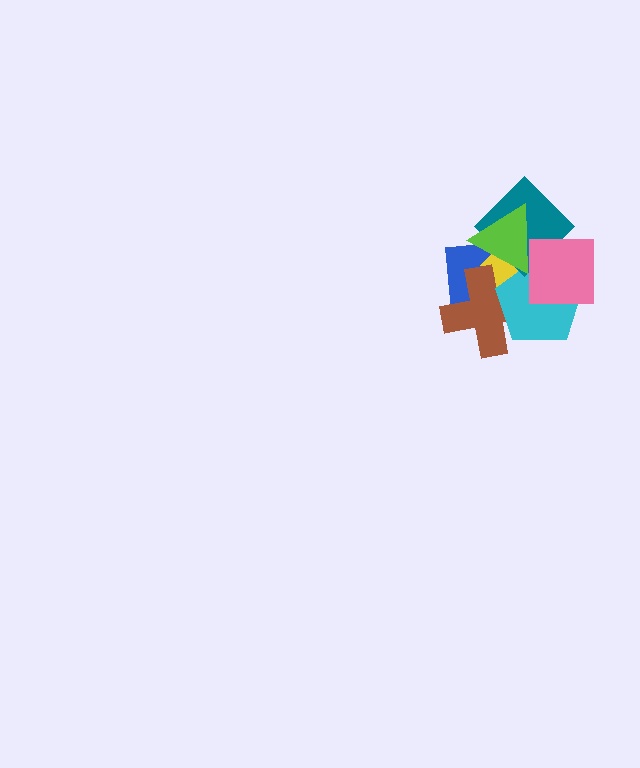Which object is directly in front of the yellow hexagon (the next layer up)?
The brown cross is directly in front of the yellow hexagon.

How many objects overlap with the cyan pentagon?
6 objects overlap with the cyan pentagon.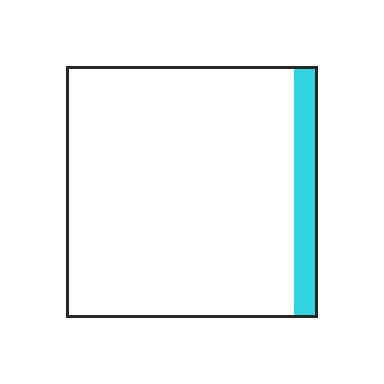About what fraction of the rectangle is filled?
About one tenth (1/10).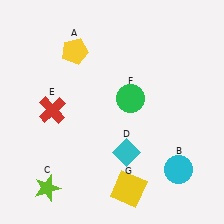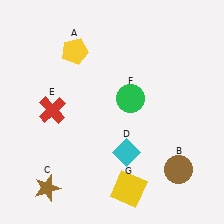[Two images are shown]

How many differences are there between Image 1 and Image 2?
There are 2 differences between the two images.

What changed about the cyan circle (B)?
In Image 1, B is cyan. In Image 2, it changed to brown.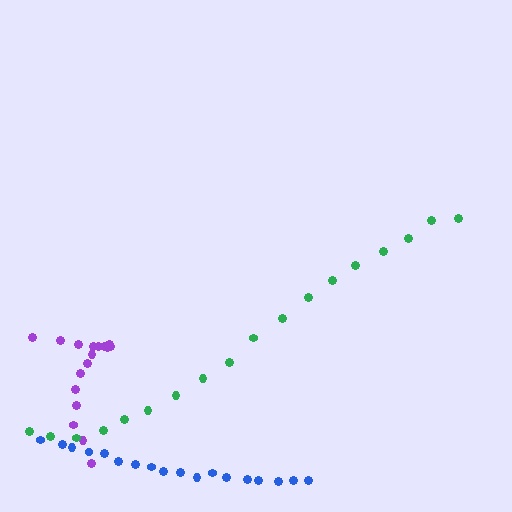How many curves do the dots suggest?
There are 3 distinct paths.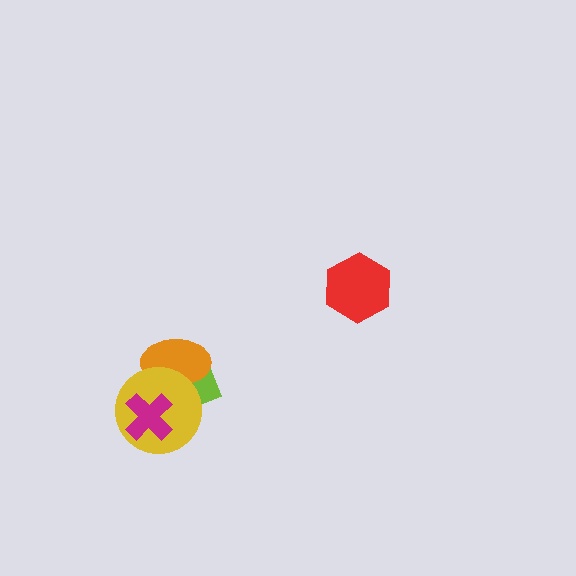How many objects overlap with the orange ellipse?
2 objects overlap with the orange ellipse.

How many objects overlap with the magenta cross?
1 object overlaps with the magenta cross.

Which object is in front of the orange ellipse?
The yellow circle is in front of the orange ellipse.